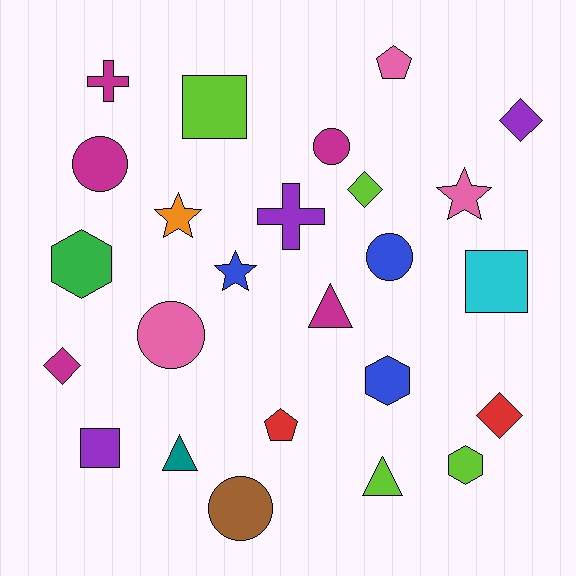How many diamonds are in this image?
There are 4 diamonds.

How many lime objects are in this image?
There are 4 lime objects.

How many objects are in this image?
There are 25 objects.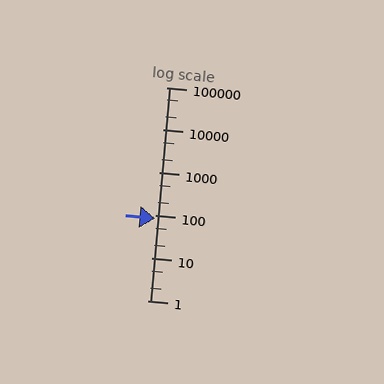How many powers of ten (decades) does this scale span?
The scale spans 5 decades, from 1 to 100000.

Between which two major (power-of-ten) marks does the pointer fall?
The pointer is between 10 and 100.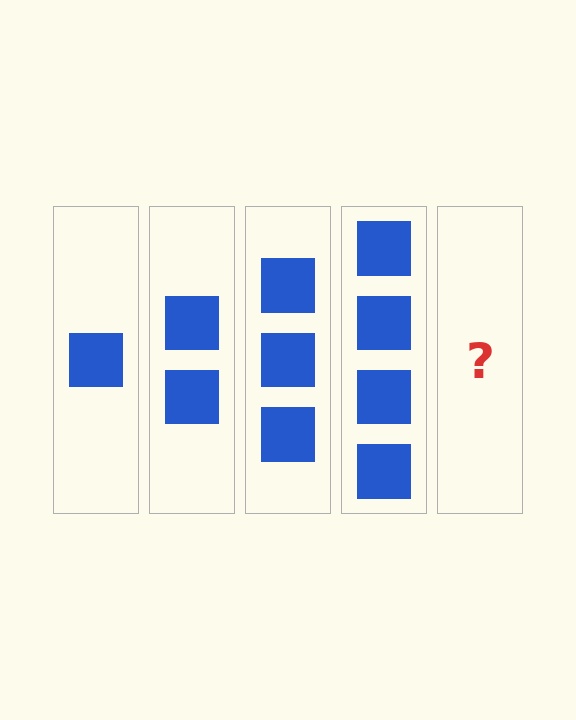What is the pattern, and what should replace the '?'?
The pattern is that each step adds one more square. The '?' should be 5 squares.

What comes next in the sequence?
The next element should be 5 squares.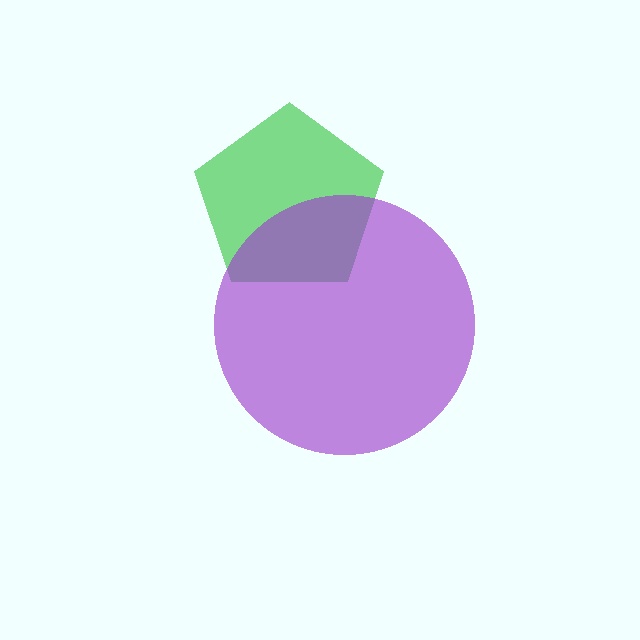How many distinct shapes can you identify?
There are 2 distinct shapes: a green pentagon, a purple circle.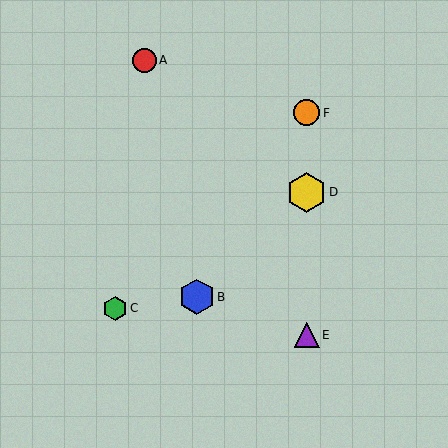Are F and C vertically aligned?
No, F is at x≈307 and C is at x≈115.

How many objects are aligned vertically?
3 objects (D, E, F) are aligned vertically.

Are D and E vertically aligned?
Yes, both are at x≈307.